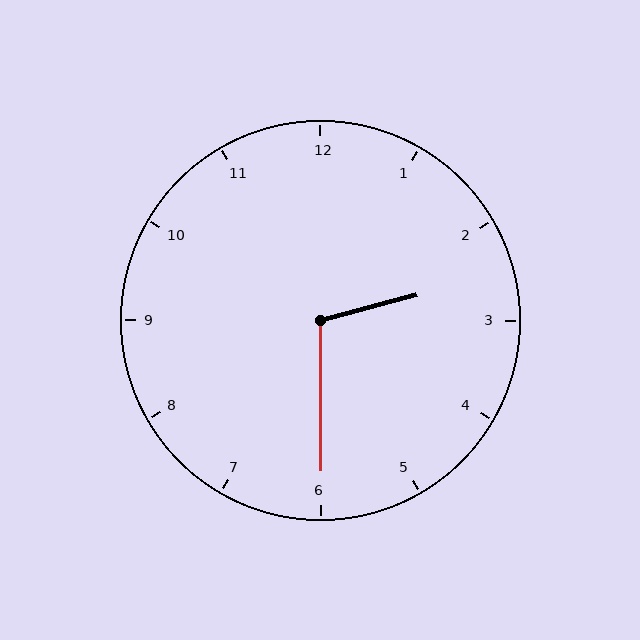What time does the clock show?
2:30.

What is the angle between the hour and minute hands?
Approximately 105 degrees.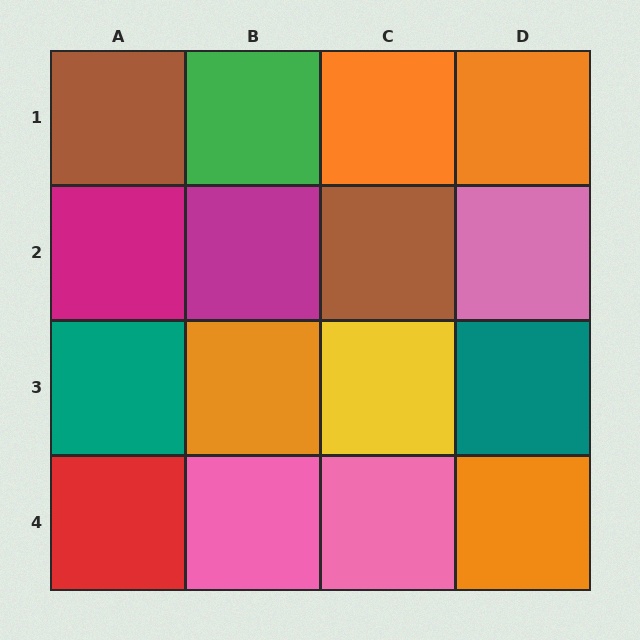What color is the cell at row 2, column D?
Pink.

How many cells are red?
1 cell is red.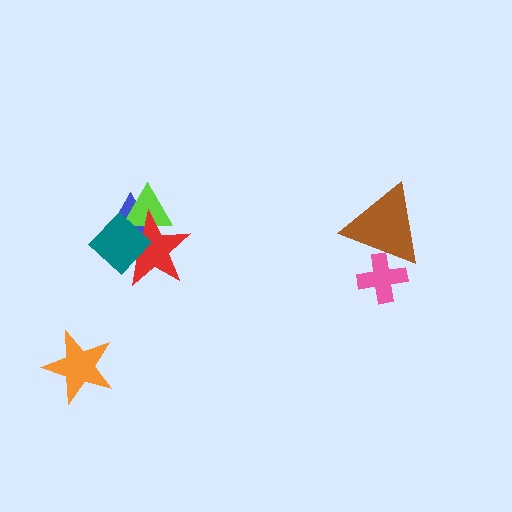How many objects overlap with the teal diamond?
3 objects overlap with the teal diamond.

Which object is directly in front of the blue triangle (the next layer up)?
The lime triangle is directly in front of the blue triangle.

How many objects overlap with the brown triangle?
1 object overlaps with the brown triangle.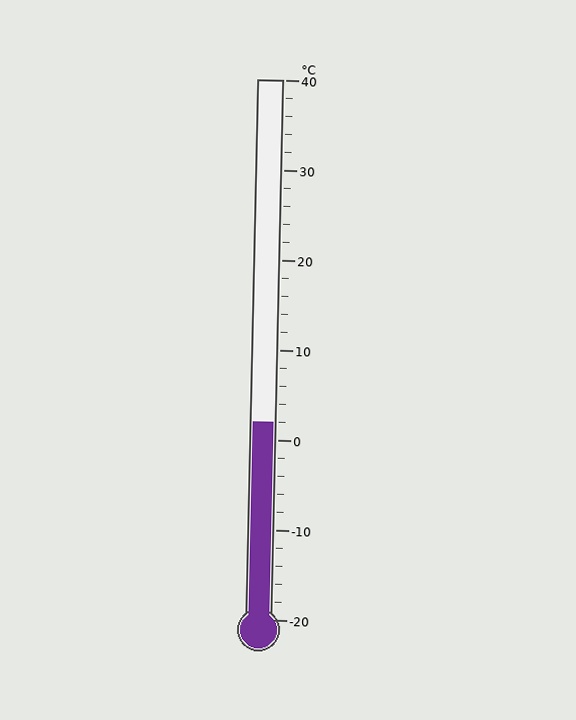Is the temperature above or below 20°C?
The temperature is below 20°C.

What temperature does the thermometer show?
The thermometer shows approximately 2°C.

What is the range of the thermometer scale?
The thermometer scale ranges from -20°C to 40°C.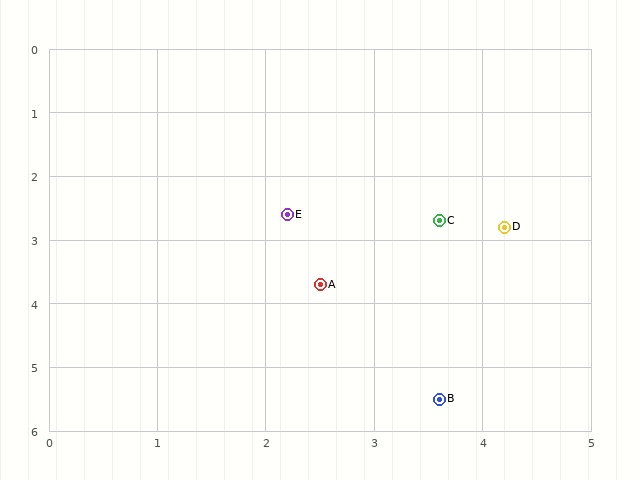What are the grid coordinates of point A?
Point A is at approximately (2.5, 3.7).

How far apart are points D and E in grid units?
Points D and E are about 2.0 grid units apart.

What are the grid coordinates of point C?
Point C is at approximately (3.6, 2.7).